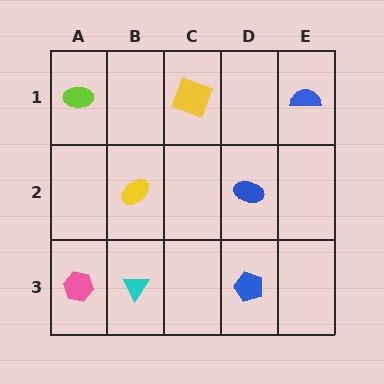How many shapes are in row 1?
3 shapes.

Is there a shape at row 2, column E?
No, that cell is empty.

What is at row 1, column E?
A blue semicircle.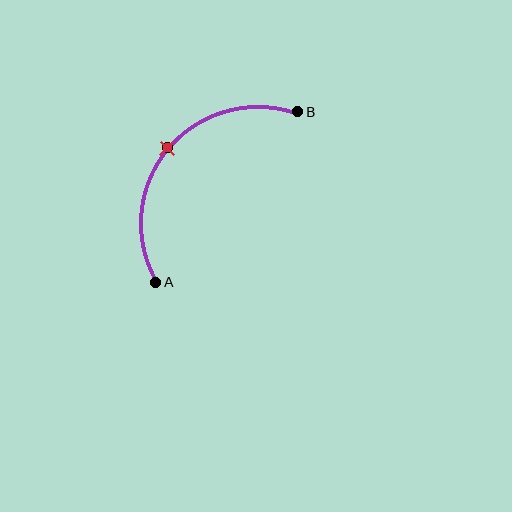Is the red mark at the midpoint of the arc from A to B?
Yes. The red mark lies on the arc at equal arc-length from both A and B — it is the arc midpoint.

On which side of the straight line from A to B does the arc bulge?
The arc bulges above and to the left of the straight line connecting A and B.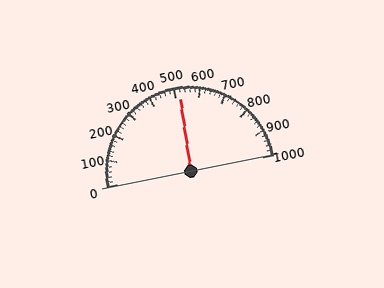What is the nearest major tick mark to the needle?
The nearest major tick mark is 500.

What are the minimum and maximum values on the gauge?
The gauge ranges from 0 to 1000.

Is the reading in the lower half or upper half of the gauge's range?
The reading is in the upper half of the range (0 to 1000).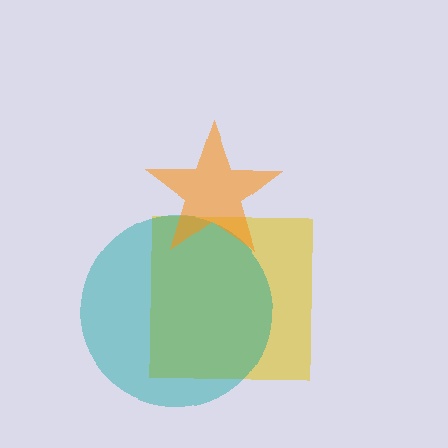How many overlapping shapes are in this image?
There are 3 overlapping shapes in the image.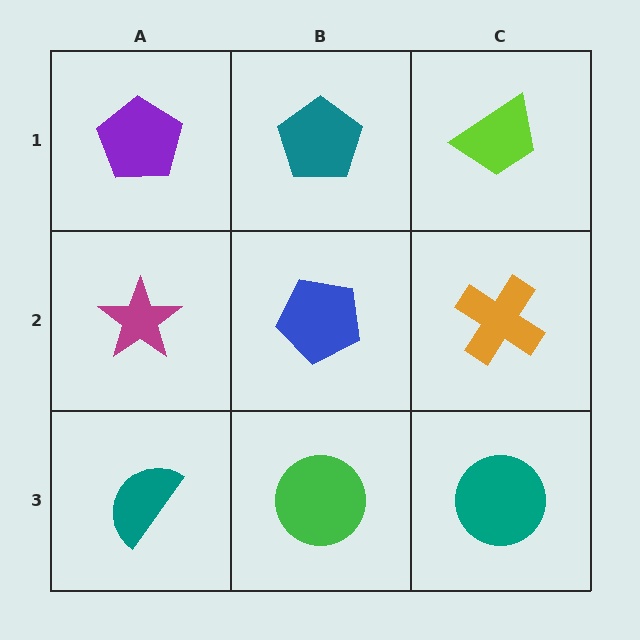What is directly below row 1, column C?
An orange cross.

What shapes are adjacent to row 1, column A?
A magenta star (row 2, column A), a teal pentagon (row 1, column B).